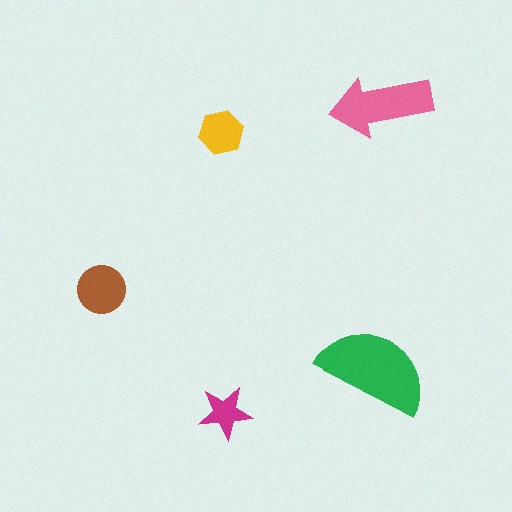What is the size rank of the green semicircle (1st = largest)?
1st.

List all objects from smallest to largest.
The magenta star, the yellow hexagon, the brown circle, the pink arrow, the green semicircle.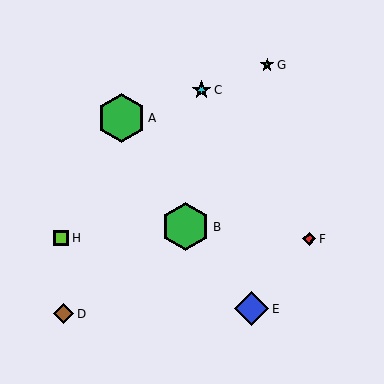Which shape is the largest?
The green hexagon (labeled B) is the largest.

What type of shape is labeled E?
Shape E is a blue diamond.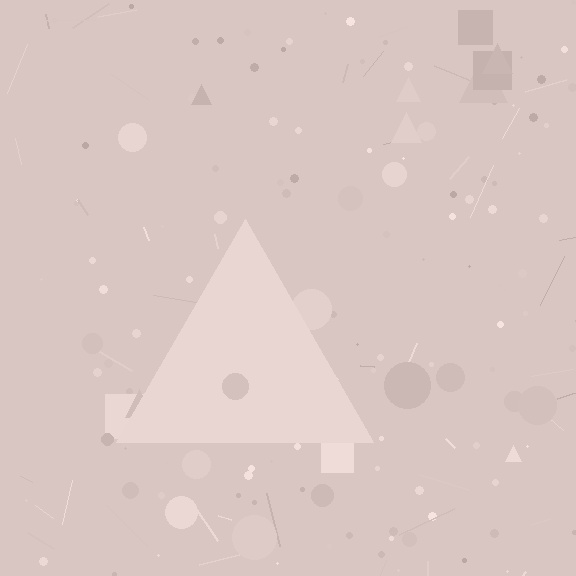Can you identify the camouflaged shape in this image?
The camouflaged shape is a triangle.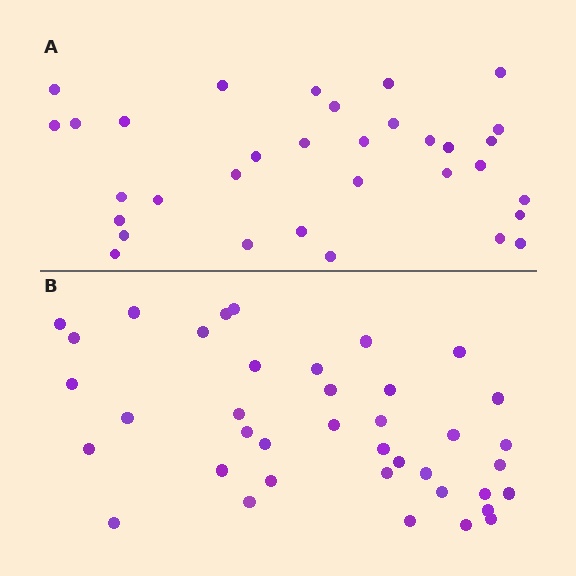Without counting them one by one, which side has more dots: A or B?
Region B (the bottom region) has more dots.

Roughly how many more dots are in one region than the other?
Region B has about 6 more dots than region A.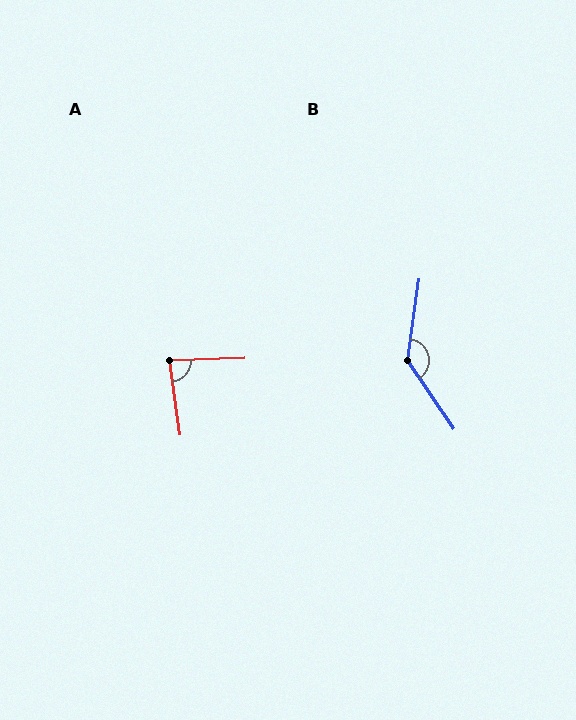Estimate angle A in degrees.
Approximately 84 degrees.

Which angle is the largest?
B, at approximately 138 degrees.